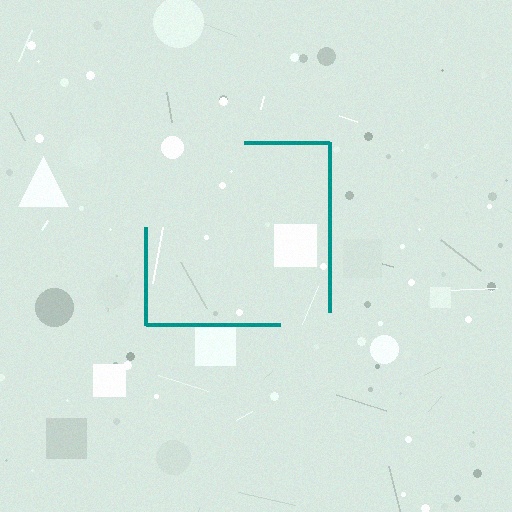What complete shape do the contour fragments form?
The contour fragments form a square.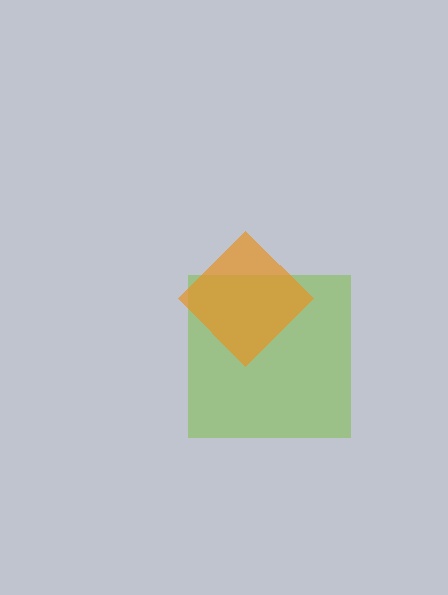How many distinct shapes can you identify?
There are 2 distinct shapes: a lime square, an orange diamond.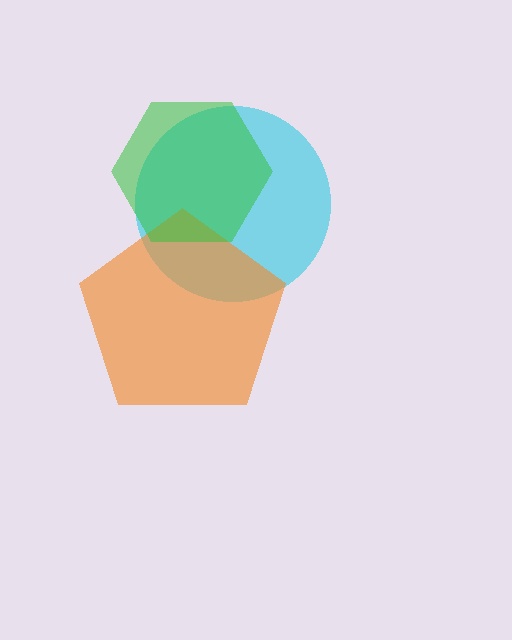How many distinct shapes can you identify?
There are 3 distinct shapes: a cyan circle, an orange pentagon, a green hexagon.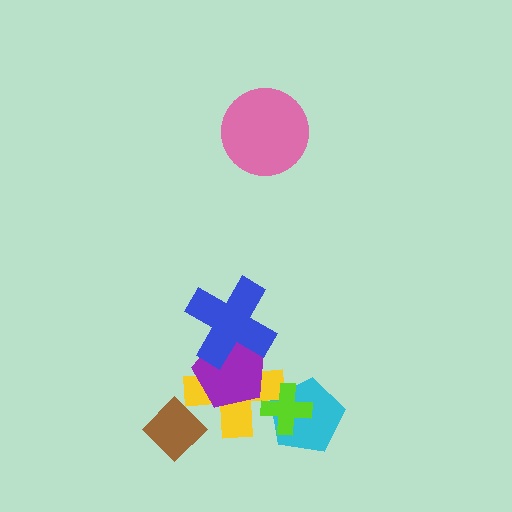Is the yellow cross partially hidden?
Yes, it is partially covered by another shape.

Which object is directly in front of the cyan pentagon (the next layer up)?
The yellow cross is directly in front of the cyan pentagon.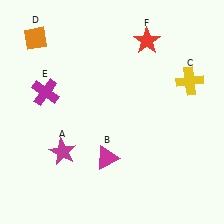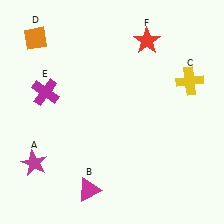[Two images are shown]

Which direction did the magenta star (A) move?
The magenta star (A) moved left.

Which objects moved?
The objects that moved are: the magenta star (A), the magenta triangle (B).